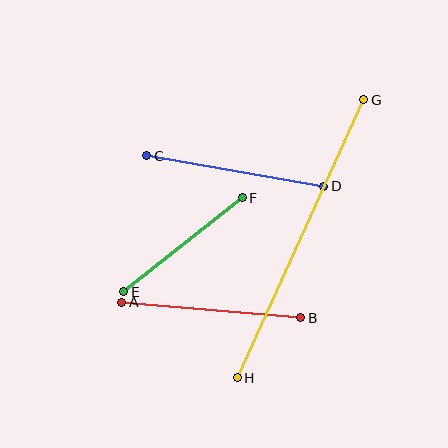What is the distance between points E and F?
The distance is approximately 151 pixels.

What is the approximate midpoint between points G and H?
The midpoint is at approximately (301, 239) pixels.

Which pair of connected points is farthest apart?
Points G and H are farthest apart.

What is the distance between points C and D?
The distance is approximately 180 pixels.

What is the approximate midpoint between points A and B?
The midpoint is at approximately (211, 310) pixels.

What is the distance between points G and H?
The distance is approximately 305 pixels.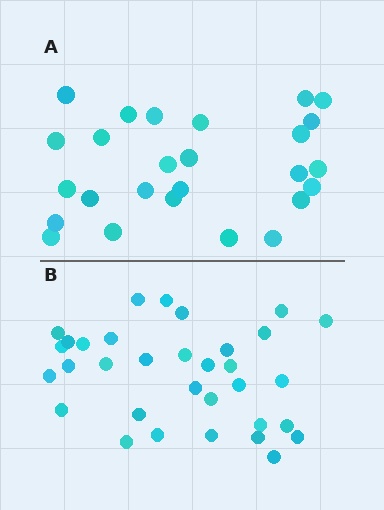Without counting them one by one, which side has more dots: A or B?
Region B (the bottom region) has more dots.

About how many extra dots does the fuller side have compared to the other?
Region B has roughly 8 or so more dots than region A.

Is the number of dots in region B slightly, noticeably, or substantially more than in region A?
Region B has noticeably more, but not dramatically so. The ratio is roughly 1.3 to 1.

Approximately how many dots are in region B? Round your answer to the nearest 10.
About 30 dots. (The exact count is 33, which rounds to 30.)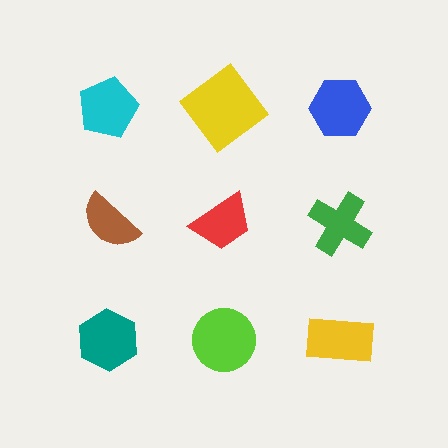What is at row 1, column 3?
A blue hexagon.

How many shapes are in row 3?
3 shapes.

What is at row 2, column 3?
A green cross.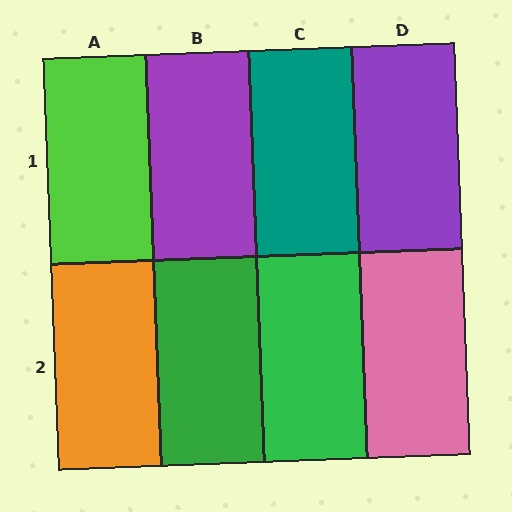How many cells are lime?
1 cell is lime.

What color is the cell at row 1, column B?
Purple.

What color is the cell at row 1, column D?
Purple.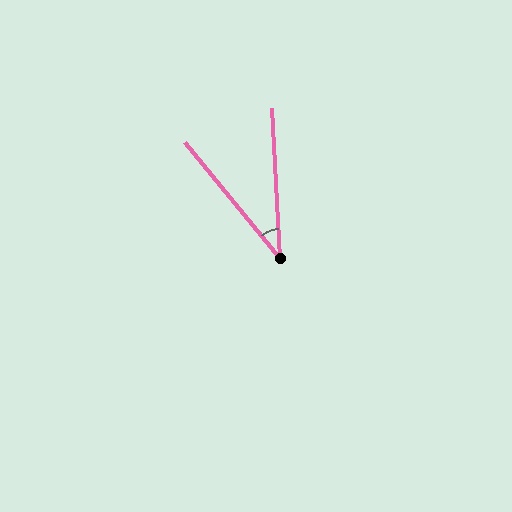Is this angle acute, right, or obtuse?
It is acute.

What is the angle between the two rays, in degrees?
Approximately 36 degrees.